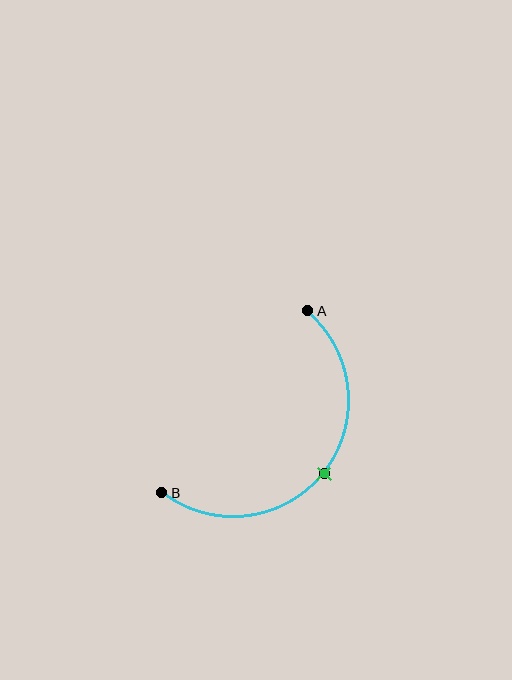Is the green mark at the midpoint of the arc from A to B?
Yes. The green mark lies on the arc at equal arc-length from both A and B — it is the arc midpoint.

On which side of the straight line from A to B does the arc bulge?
The arc bulges below and to the right of the straight line connecting A and B.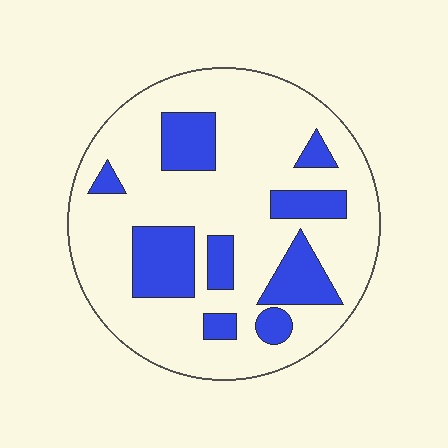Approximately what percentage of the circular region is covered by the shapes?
Approximately 25%.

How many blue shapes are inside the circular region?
9.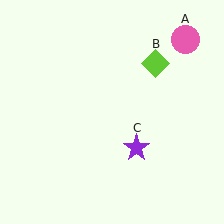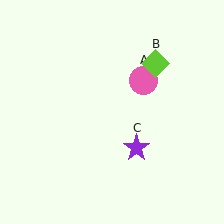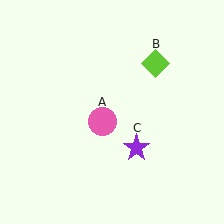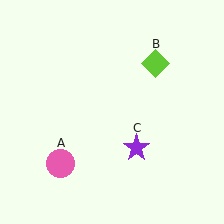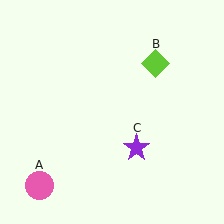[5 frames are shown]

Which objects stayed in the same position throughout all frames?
Lime diamond (object B) and purple star (object C) remained stationary.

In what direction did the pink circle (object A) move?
The pink circle (object A) moved down and to the left.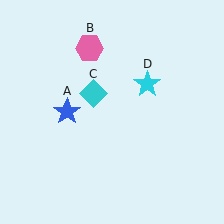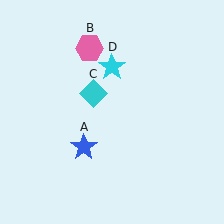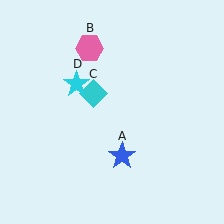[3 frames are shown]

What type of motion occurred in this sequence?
The blue star (object A), cyan star (object D) rotated counterclockwise around the center of the scene.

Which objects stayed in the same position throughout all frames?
Pink hexagon (object B) and cyan diamond (object C) remained stationary.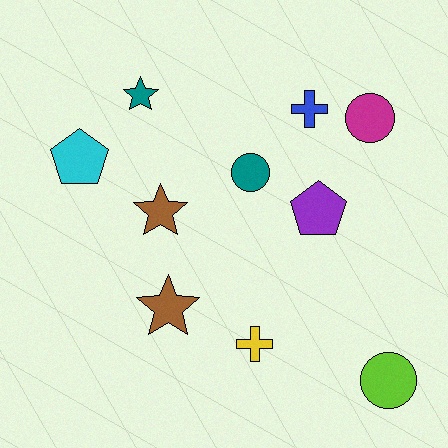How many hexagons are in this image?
There are no hexagons.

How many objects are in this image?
There are 10 objects.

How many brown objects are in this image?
There are 2 brown objects.